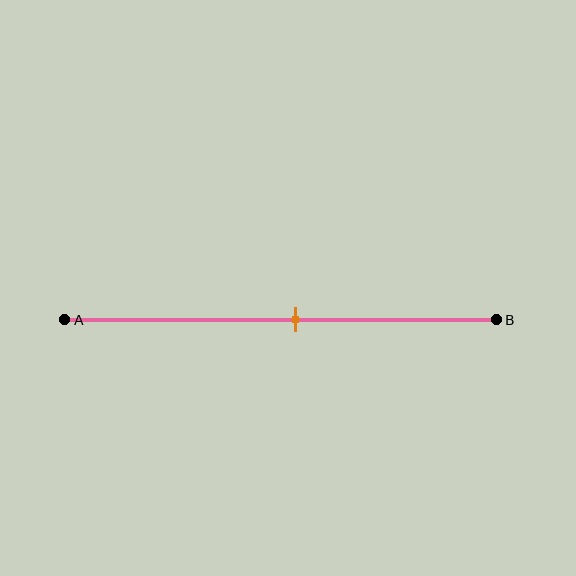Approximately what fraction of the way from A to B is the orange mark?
The orange mark is approximately 55% of the way from A to B.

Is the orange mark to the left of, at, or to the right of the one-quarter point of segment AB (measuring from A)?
The orange mark is to the right of the one-quarter point of segment AB.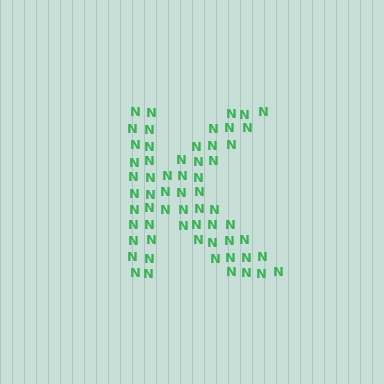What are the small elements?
The small elements are letter N's.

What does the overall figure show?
The overall figure shows the letter K.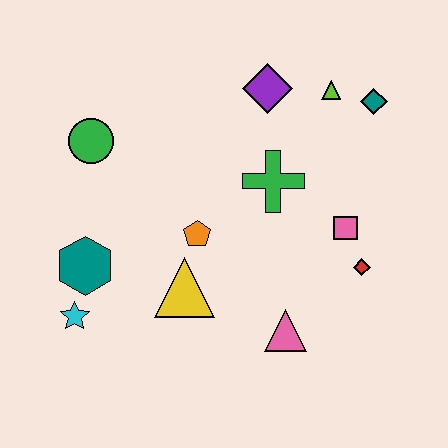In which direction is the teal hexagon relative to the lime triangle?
The teal hexagon is to the left of the lime triangle.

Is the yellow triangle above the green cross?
No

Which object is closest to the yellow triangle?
The orange pentagon is closest to the yellow triangle.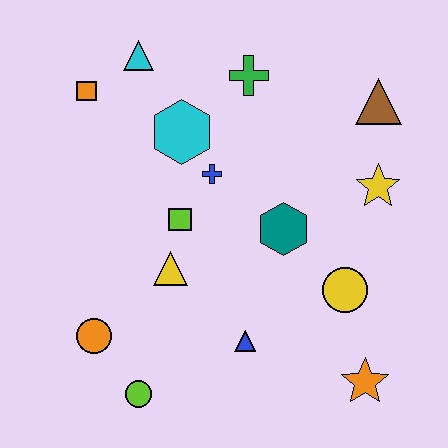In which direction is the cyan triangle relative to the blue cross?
The cyan triangle is above the blue cross.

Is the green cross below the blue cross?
No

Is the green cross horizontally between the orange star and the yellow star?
No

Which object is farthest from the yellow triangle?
The brown triangle is farthest from the yellow triangle.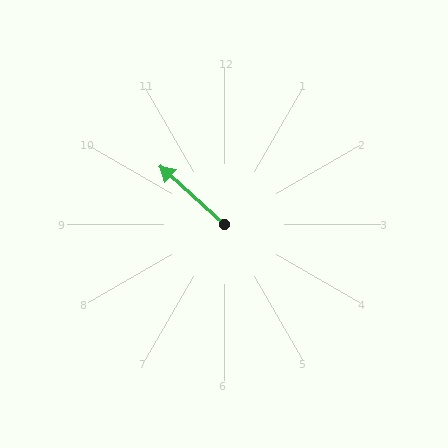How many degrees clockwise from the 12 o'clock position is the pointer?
Approximately 312 degrees.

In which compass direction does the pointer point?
Northwest.